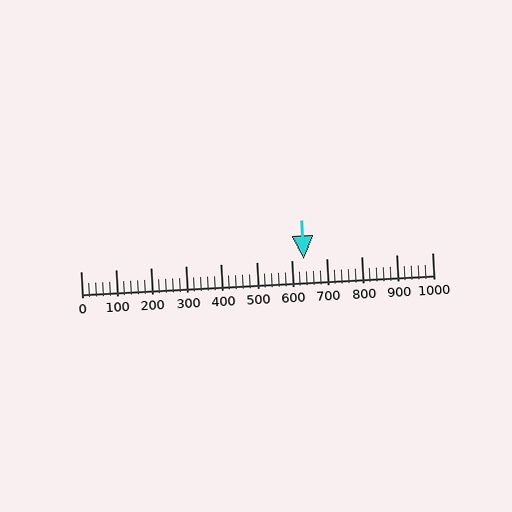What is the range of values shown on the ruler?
The ruler shows values from 0 to 1000.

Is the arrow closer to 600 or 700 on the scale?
The arrow is closer to 600.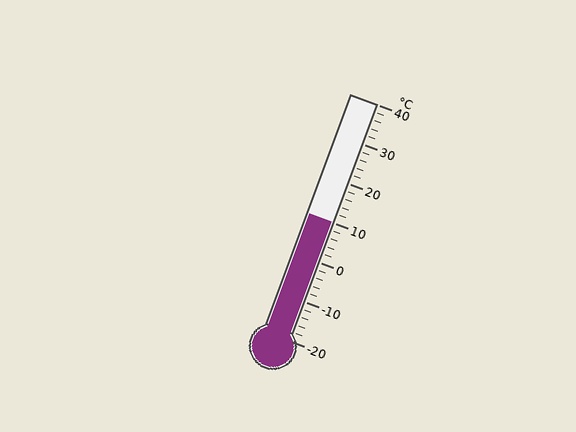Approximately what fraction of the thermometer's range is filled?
The thermometer is filled to approximately 50% of its range.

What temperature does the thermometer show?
The thermometer shows approximately 10°C.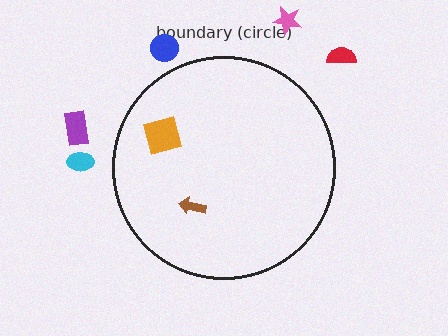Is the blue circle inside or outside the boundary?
Outside.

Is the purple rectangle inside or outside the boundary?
Outside.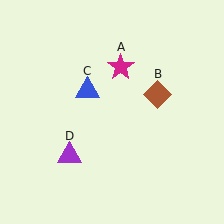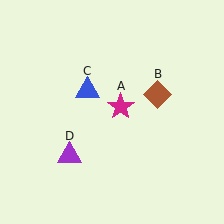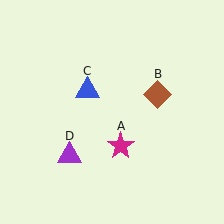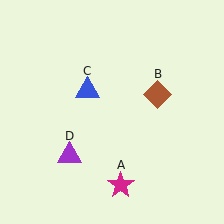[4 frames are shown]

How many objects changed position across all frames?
1 object changed position: magenta star (object A).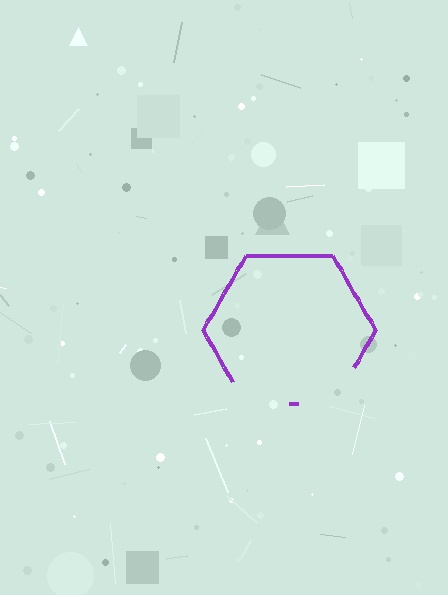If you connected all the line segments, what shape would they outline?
They would outline a hexagon.